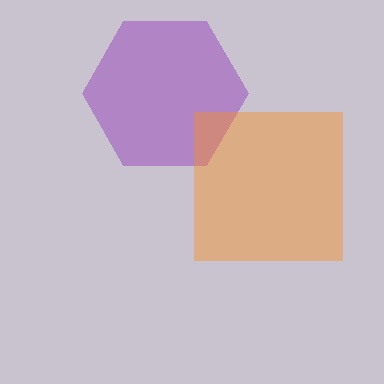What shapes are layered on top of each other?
The layered shapes are: a purple hexagon, an orange square.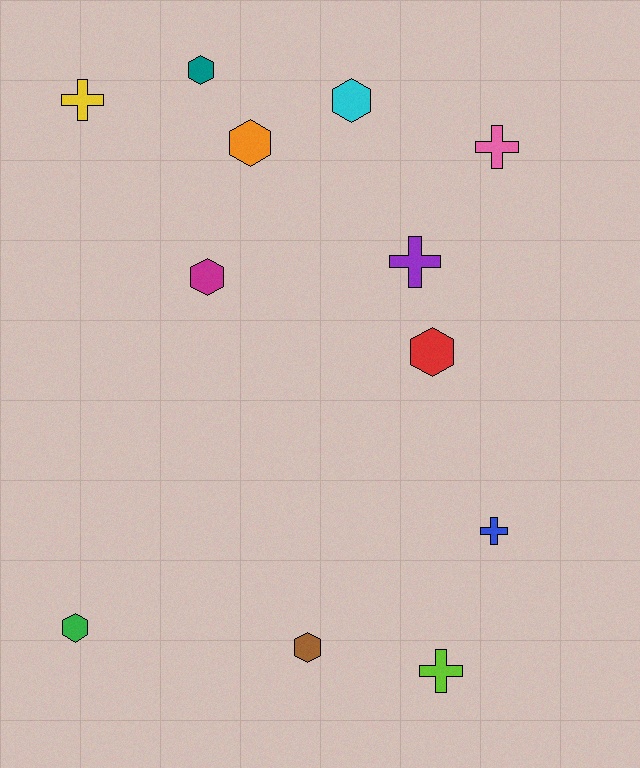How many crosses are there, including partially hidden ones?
There are 5 crosses.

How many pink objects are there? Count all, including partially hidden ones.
There is 1 pink object.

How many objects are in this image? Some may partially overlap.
There are 12 objects.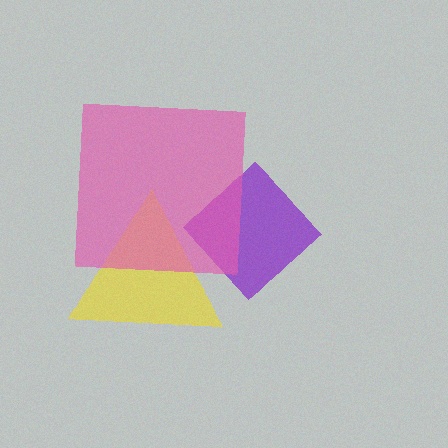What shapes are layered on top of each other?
The layered shapes are: a purple diamond, a yellow triangle, a pink square.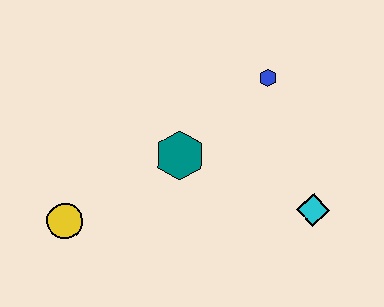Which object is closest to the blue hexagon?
The teal hexagon is closest to the blue hexagon.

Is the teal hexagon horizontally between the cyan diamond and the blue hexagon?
No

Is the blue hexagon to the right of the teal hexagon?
Yes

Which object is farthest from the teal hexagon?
The cyan diamond is farthest from the teal hexagon.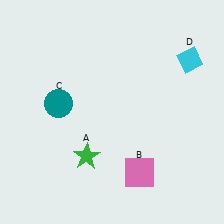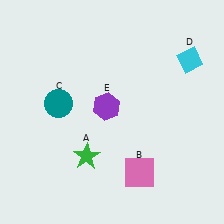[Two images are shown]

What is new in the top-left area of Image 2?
A purple hexagon (E) was added in the top-left area of Image 2.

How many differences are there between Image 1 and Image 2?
There is 1 difference between the two images.